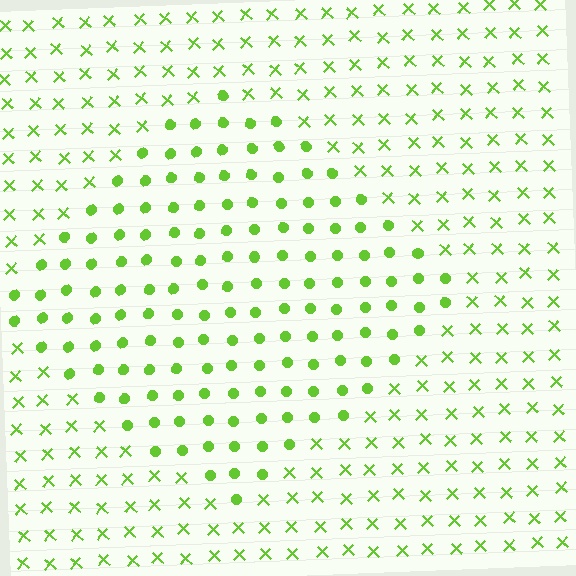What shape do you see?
I see a diamond.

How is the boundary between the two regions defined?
The boundary is defined by a change in element shape: circles inside vs. X marks outside. All elements share the same color and spacing.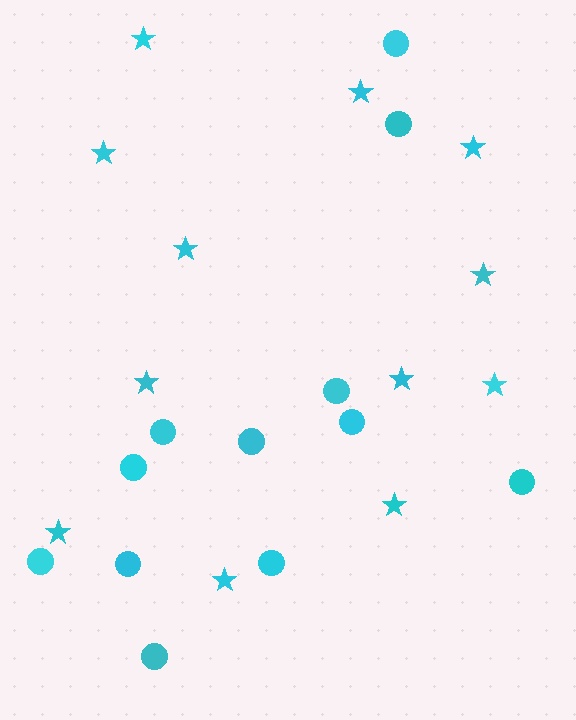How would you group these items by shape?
There are 2 groups: one group of stars (12) and one group of circles (12).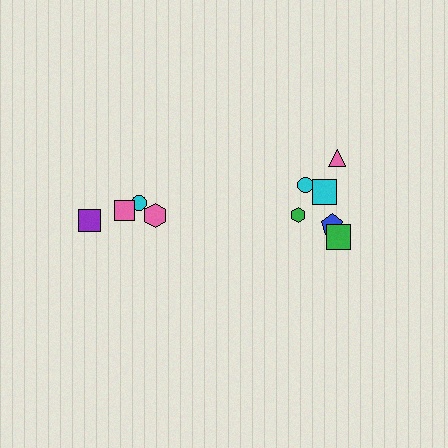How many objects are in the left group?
There are 4 objects.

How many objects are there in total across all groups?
There are 10 objects.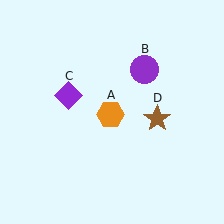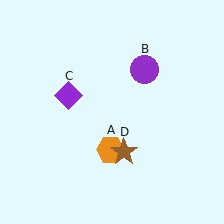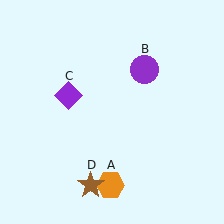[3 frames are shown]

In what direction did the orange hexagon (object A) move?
The orange hexagon (object A) moved down.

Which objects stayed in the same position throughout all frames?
Purple circle (object B) and purple diamond (object C) remained stationary.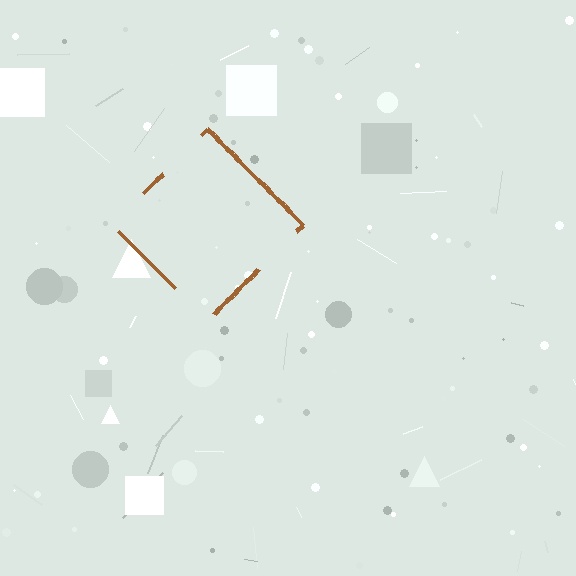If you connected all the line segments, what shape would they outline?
They would outline a diamond.